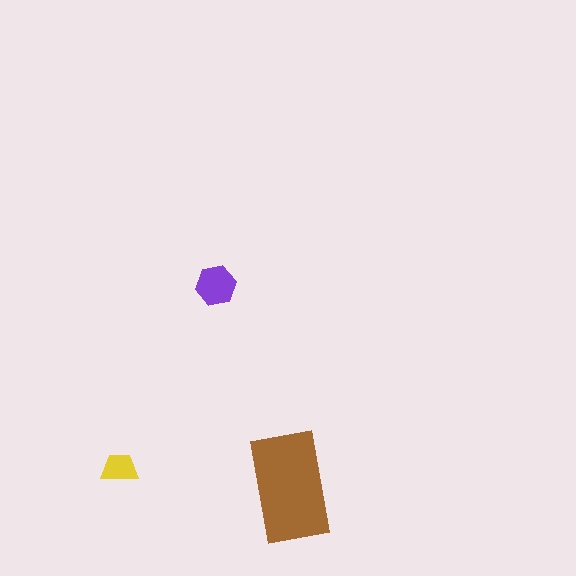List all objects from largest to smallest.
The brown rectangle, the purple hexagon, the yellow trapezoid.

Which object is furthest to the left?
The yellow trapezoid is leftmost.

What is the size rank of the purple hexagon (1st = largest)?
2nd.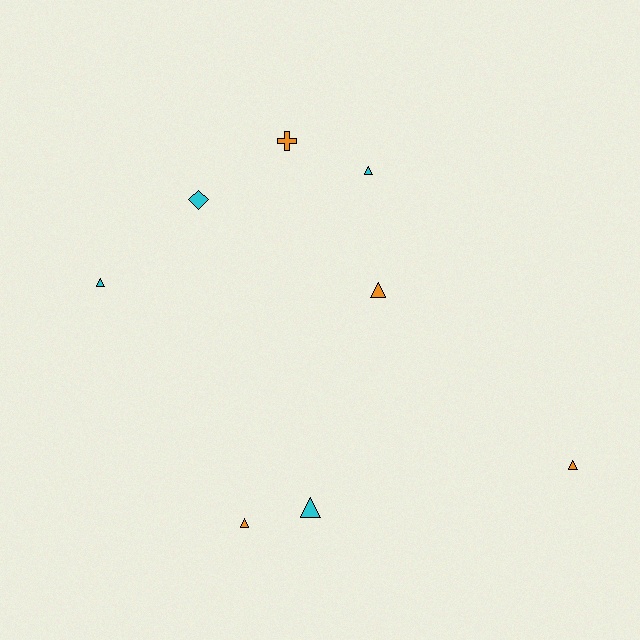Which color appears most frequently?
Cyan, with 4 objects.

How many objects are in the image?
There are 8 objects.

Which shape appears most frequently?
Triangle, with 6 objects.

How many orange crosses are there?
There is 1 orange cross.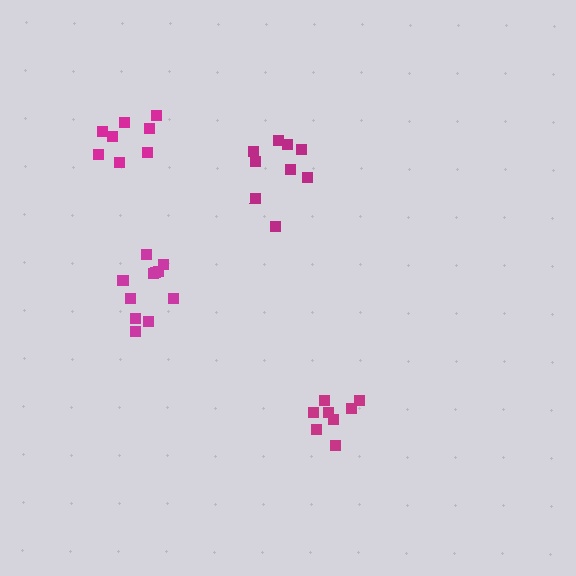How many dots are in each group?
Group 1: 11 dots, Group 2: 8 dots, Group 3: 8 dots, Group 4: 9 dots (36 total).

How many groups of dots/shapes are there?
There are 4 groups.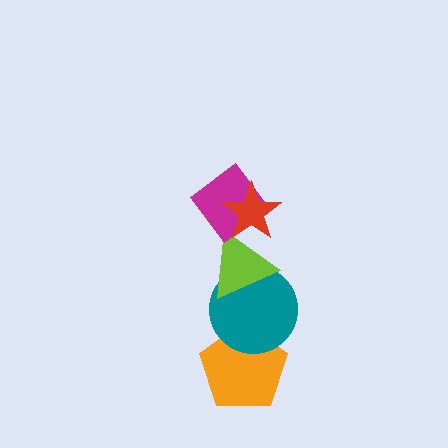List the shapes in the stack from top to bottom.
From top to bottom: the red star, the magenta diamond, the lime triangle, the teal circle, the orange pentagon.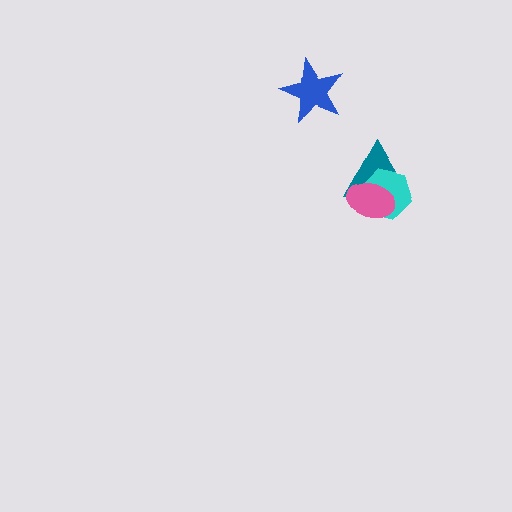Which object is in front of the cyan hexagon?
The pink ellipse is in front of the cyan hexagon.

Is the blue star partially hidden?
No, no other shape covers it.